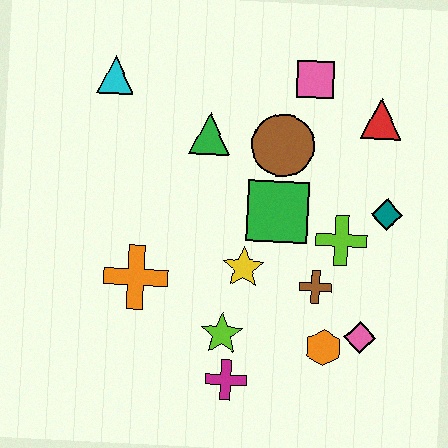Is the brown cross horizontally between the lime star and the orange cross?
No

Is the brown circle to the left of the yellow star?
No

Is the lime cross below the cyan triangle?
Yes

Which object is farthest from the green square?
The cyan triangle is farthest from the green square.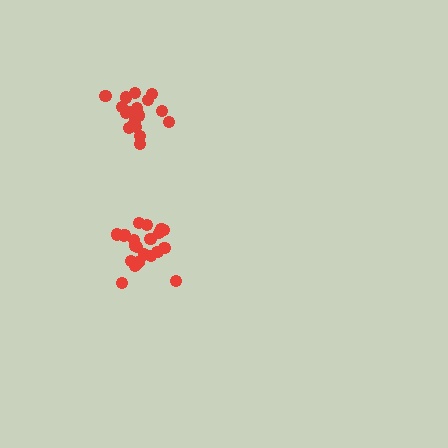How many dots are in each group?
Group 1: 20 dots, Group 2: 21 dots (41 total).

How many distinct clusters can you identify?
There are 2 distinct clusters.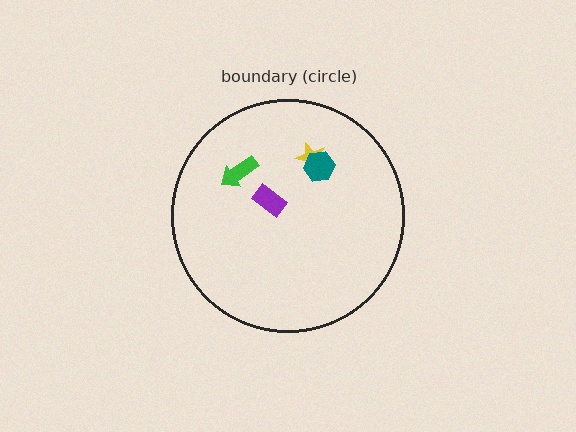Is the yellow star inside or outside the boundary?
Inside.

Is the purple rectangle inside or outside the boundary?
Inside.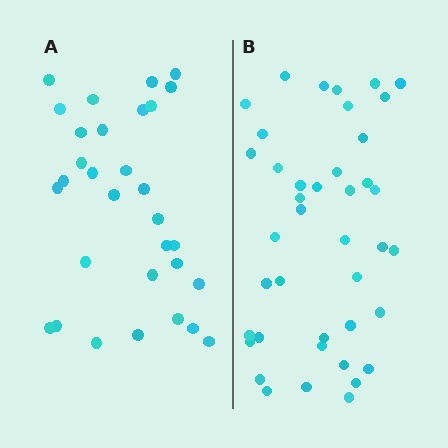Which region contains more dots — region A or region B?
Region B (the right region) has more dots.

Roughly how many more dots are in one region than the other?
Region B has roughly 10 or so more dots than region A.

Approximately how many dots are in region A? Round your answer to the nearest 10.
About 30 dots. (The exact count is 31, which rounds to 30.)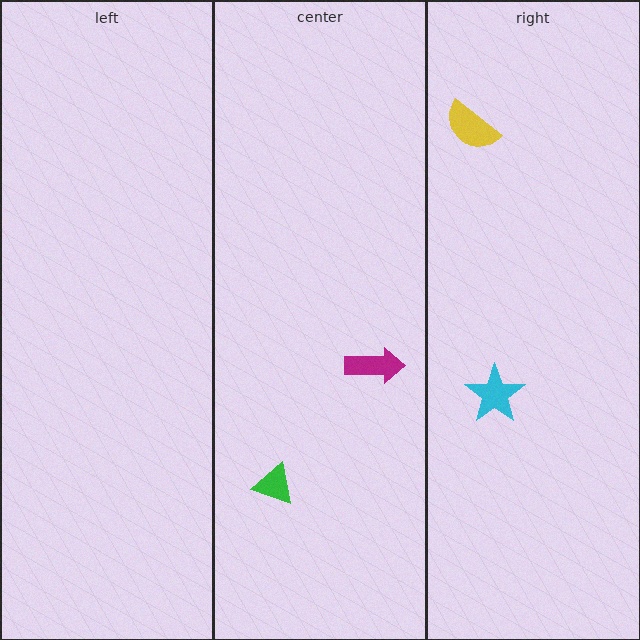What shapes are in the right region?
The yellow semicircle, the cyan star.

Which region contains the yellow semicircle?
The right region.